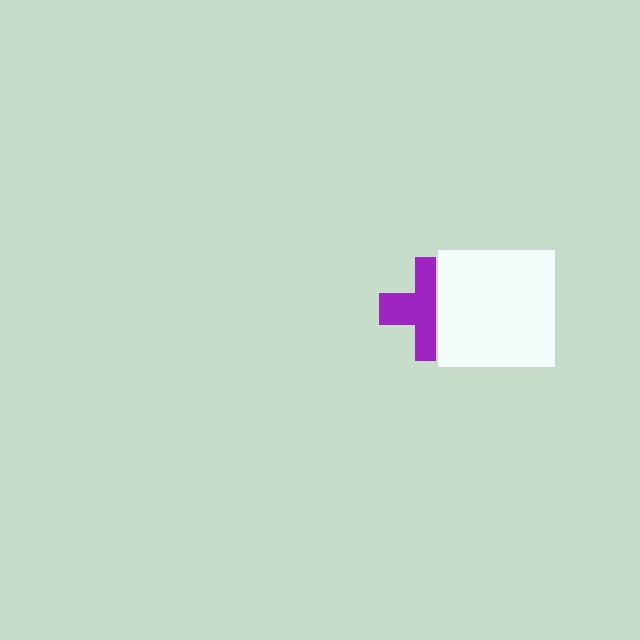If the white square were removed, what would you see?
You would see the complete purple cross.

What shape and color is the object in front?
The object in front is a white square.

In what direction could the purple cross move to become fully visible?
The purple cross could move left. That would shift it out from behind the white square entirely.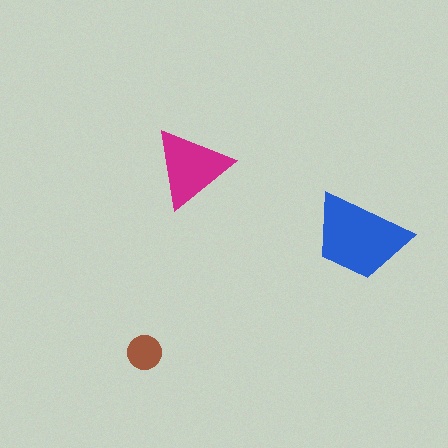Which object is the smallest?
The brown circle.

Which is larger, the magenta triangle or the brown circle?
The magenta triangle.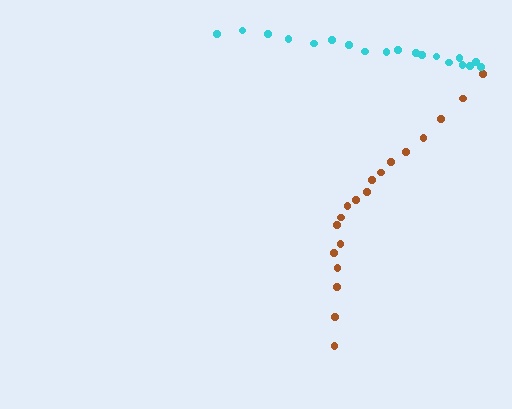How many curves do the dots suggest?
There are 2 distinct paths.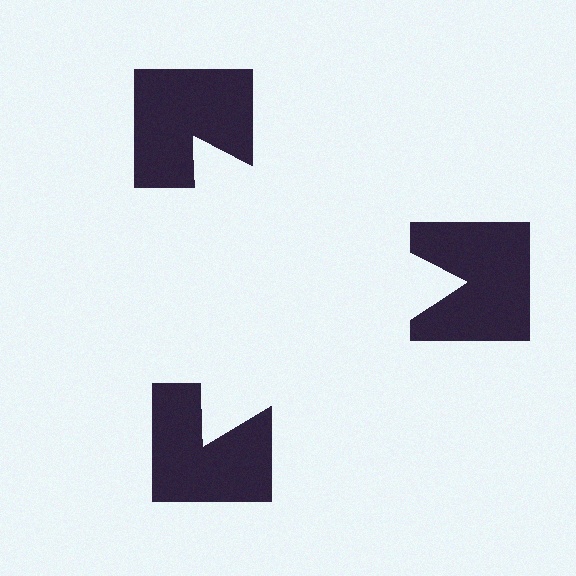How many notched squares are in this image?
There are 3 — one at each vertex of the illusory triangle.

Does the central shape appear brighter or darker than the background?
It typically appears slightly brighter than the background, even though no actual brightness change is drawn.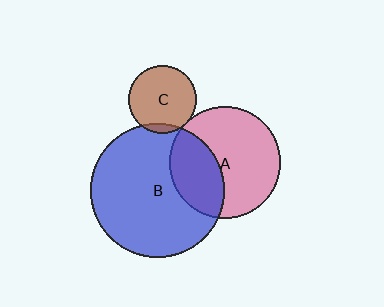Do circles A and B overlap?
Yes.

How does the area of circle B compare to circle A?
Approximately 1.4 times.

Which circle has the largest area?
Circle B (blue).